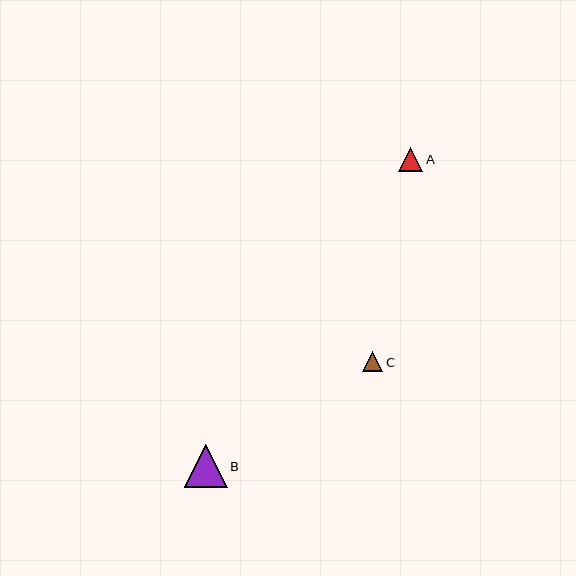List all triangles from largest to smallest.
From largest to smallest: B, A, C.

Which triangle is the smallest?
Triangle C is the smallest with a size of approximately 20 pixels.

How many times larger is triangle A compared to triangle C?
Triangle A is approximately 1.2 times the size of triangle C.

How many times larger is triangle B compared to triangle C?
Triangle B is approximately 2.1 times the size of triangle C.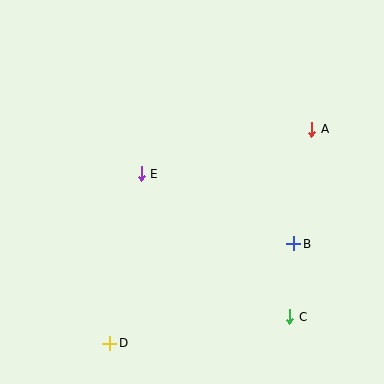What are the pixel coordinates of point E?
Point E is at (141, 174).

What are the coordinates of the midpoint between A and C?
The midpoint between A and C is at (301, 223).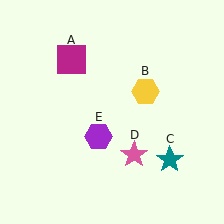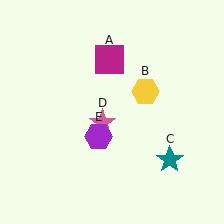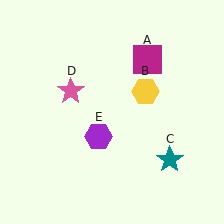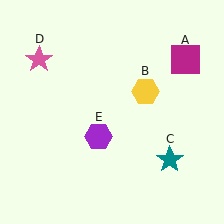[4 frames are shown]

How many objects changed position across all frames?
2 objects changed position: magenta square (object A), pink star (object D).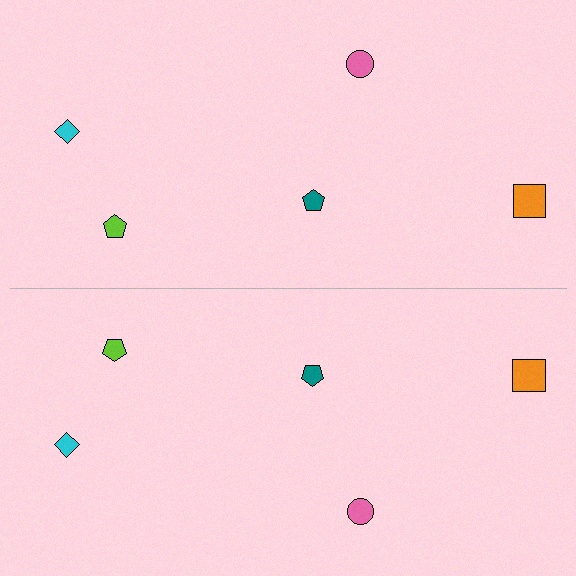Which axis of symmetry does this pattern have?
The pattern has a horizontal axis of symmetry running through the center of the image.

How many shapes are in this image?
There are 10 shapes in this image.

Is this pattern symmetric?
Yes, this pattern has bilateral (reflection) symmetry.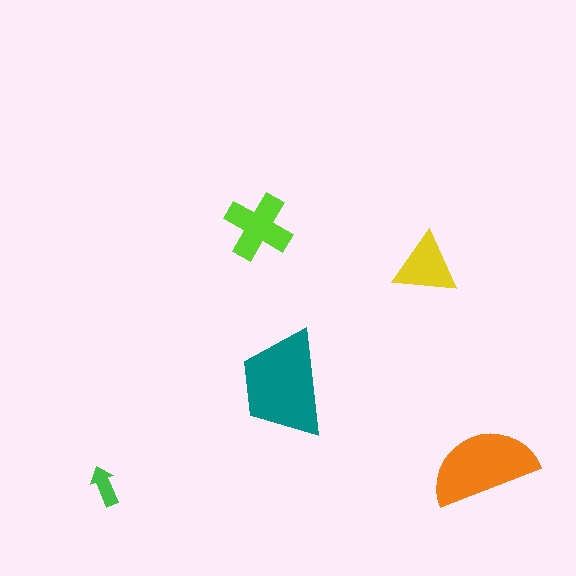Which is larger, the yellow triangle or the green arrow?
The yellow triangle.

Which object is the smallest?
The green arrow.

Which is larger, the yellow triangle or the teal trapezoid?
The teal trapezoid.